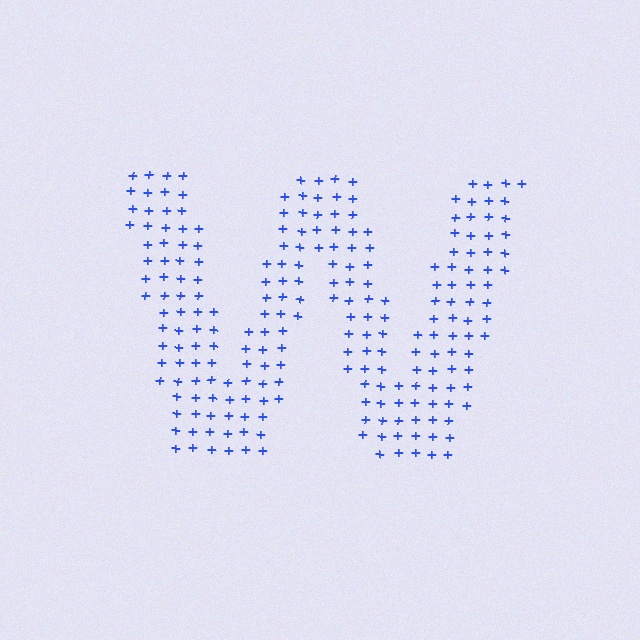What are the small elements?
The small elements are plus signs.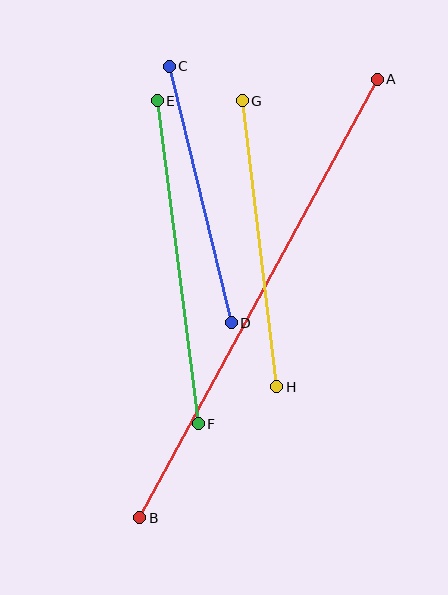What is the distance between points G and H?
The distance is approximately 288 pixels.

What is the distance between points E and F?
The distance is approximately 326 pixels.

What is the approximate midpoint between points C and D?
The midpoint is at approximately (200, 194) pixels.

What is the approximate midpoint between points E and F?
The midpoint is at approximately (178, 262) pixels.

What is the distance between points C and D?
The distance is approximately 264 pixels.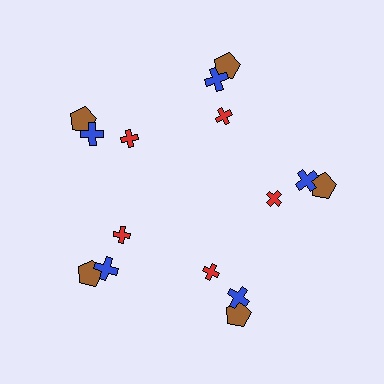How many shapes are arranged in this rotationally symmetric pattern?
There are 15 shapes, arranged in 5 groups of 3.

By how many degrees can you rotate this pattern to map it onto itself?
The pattern maps onto itself every 72 degrees of rotation.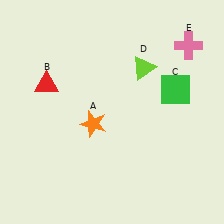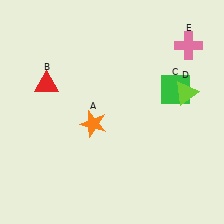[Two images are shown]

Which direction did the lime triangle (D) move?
The lime triangle (D) moved right.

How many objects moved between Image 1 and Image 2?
1 object moved between the two images.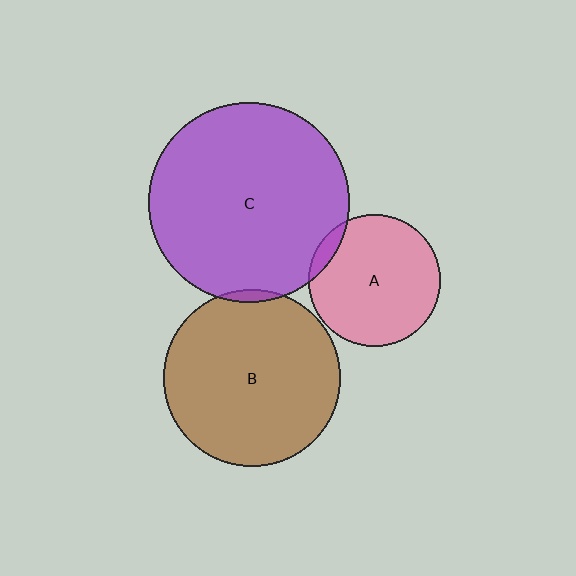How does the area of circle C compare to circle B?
Approximately 1.3 times.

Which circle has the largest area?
Circle C (purple).